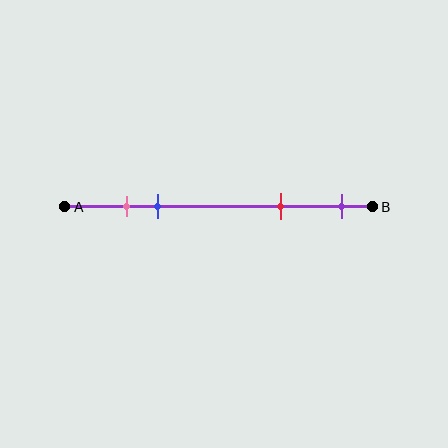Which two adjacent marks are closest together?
The pink and blue marks are the closest adjacent pair.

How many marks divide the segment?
There are 4 marks dividing the segment.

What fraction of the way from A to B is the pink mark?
The pink mark is approximately 20% (0.2) of the way from A to B.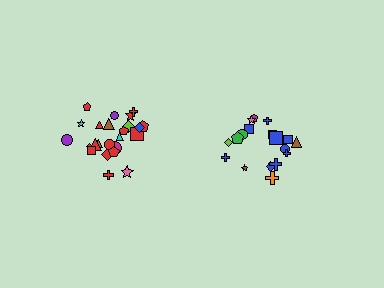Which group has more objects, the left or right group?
The left group.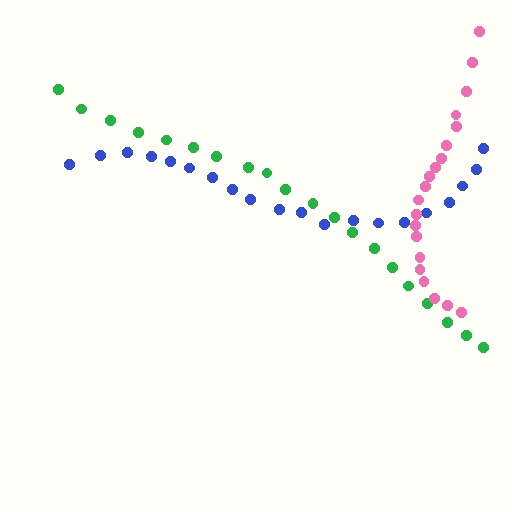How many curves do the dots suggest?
There are 3 distinct paths.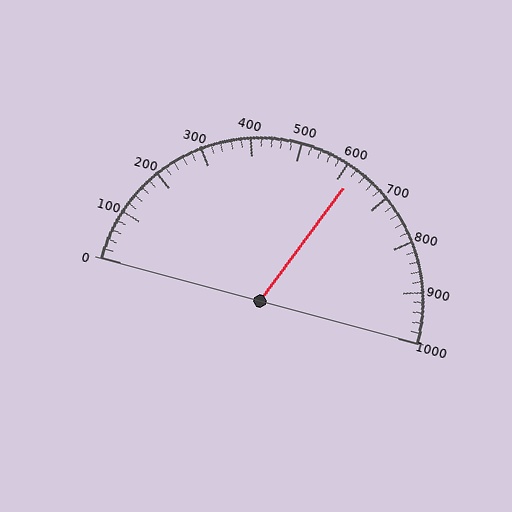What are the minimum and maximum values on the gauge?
The gauge ranges from 0 to 1000.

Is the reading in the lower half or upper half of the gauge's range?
The reading is in the upper half of the range (0 to 1000).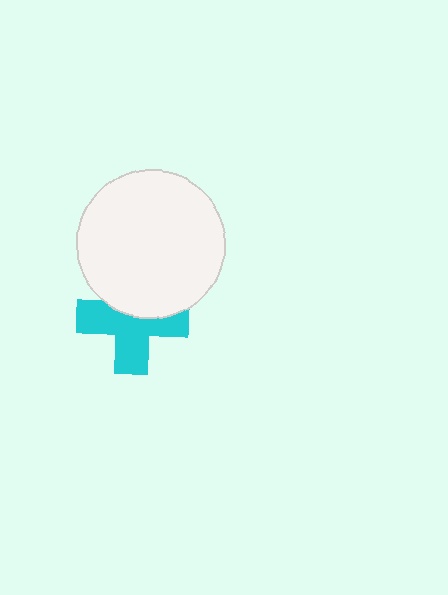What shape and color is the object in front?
The object in front is a white circle.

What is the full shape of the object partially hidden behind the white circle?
The partially hidden object is a cyan cross.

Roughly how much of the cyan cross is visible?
About half of it is visible (roughly 63%).